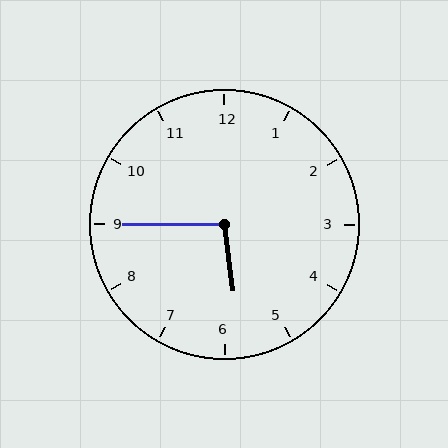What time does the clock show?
5:45.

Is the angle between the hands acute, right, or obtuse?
It is obtuse.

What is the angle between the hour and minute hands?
Approximately 98 degrees.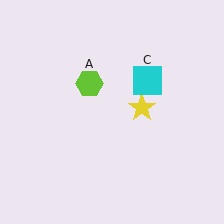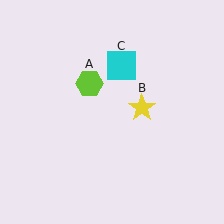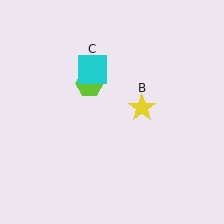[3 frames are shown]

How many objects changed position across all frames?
1 object changed position: cyan square (object C).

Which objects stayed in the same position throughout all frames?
Lime hexagon (object A) and yellow star (object B) remained stationary.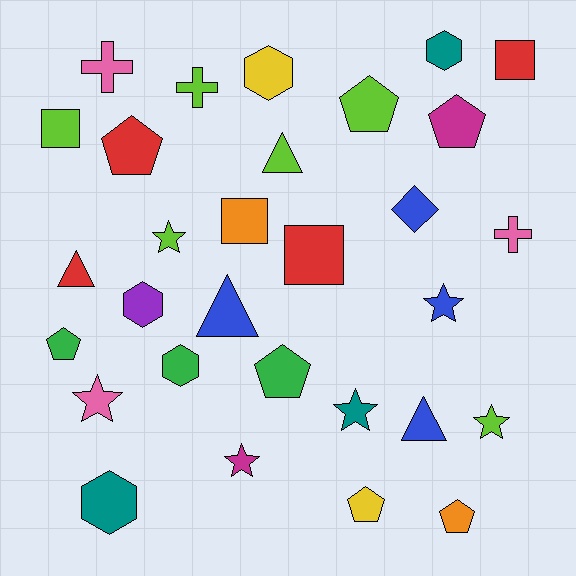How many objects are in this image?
There are 30 objects.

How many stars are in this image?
There are 6 stars.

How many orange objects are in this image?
There are 2 orange objects.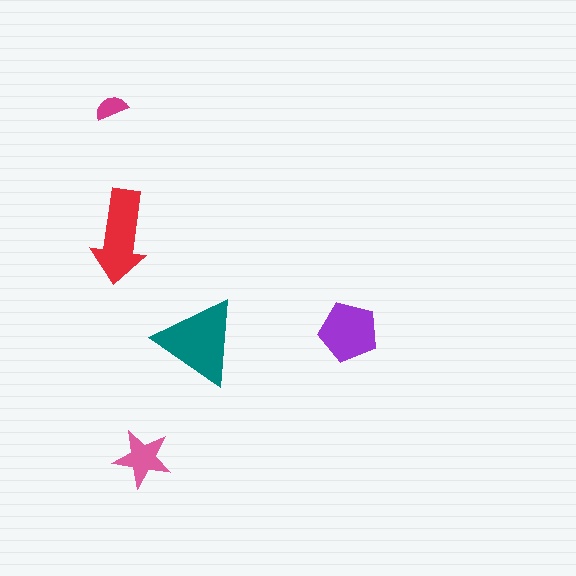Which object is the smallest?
The magenta semicircle.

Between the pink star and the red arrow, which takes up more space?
The red arrow.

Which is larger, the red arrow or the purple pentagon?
The red arrow.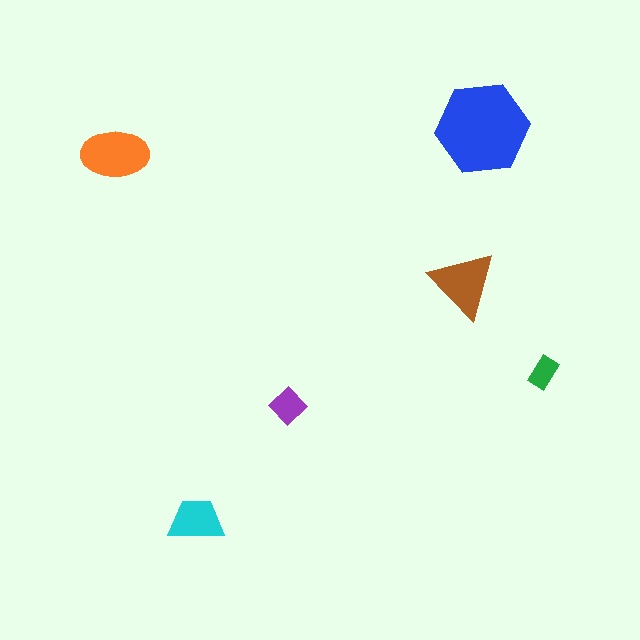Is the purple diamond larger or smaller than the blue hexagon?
Smaller.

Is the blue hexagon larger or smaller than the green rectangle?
Larger.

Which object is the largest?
The blue hexagon.